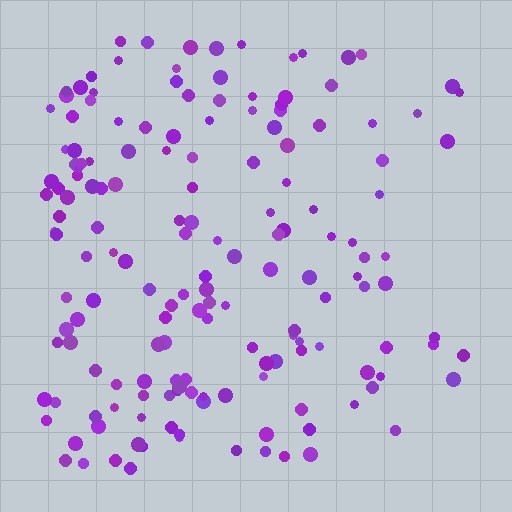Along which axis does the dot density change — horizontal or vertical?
Horizontal.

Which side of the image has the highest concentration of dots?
The left.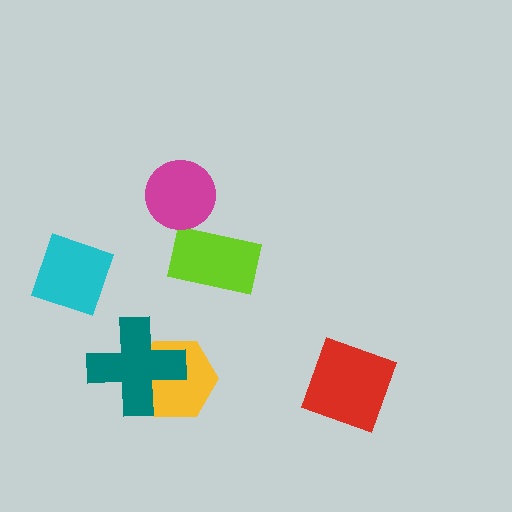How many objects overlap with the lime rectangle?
0 objects overlap with the lime rectangle.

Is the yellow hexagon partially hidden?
Yes, it is partially covered by another shape.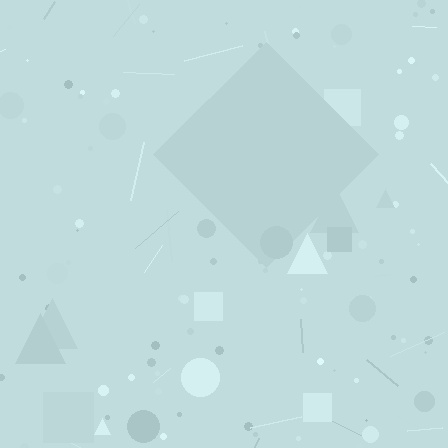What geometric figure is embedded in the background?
A diamond is embedded in the background.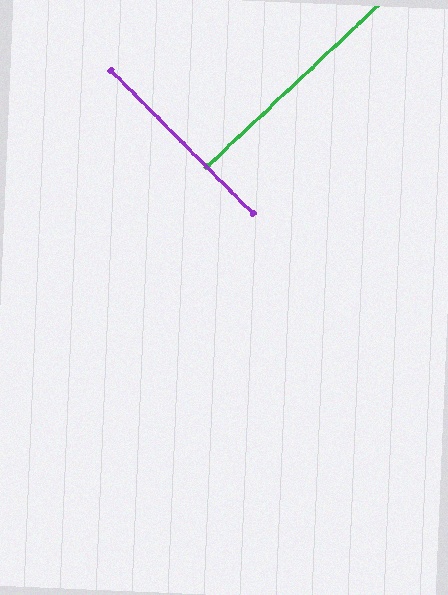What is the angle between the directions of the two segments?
Approximately 89 degrees.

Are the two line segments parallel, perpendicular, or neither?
Perpendicular — they meet at approximately 89°.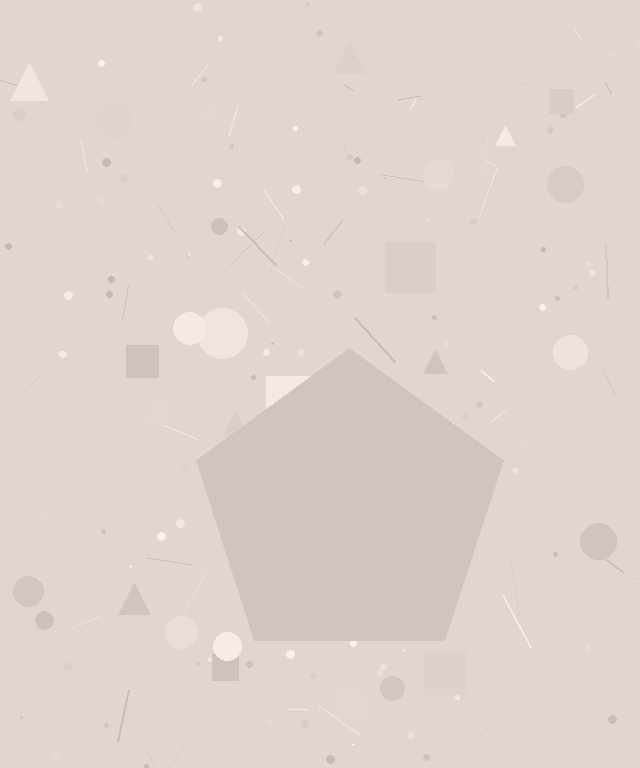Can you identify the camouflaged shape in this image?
The camouflaged shape is a pentagon.